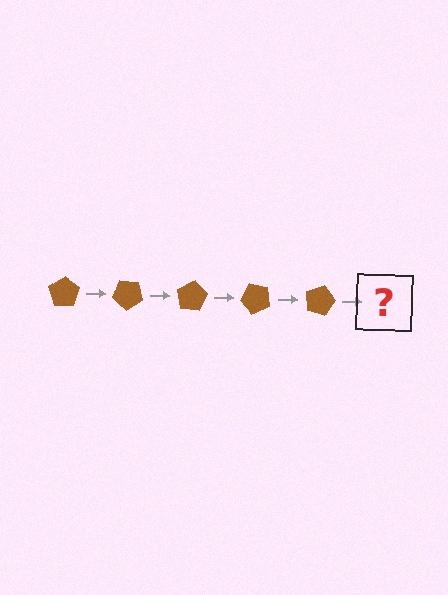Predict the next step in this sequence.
The next step is a brown pentagon rotated 200 degrees.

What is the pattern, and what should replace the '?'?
The pattern is that the pentagon rotates 40 degrees each step. The '?' should be a brown pentagon rotated 200 degrees.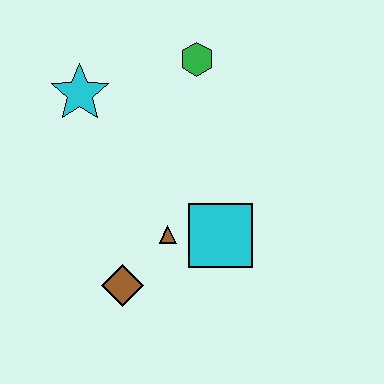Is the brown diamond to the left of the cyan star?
No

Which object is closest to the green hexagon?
The cyan star is closest to the green hexagon.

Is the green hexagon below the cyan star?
No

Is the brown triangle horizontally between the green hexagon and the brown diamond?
Yes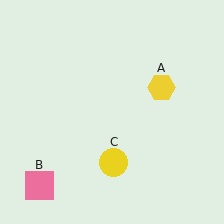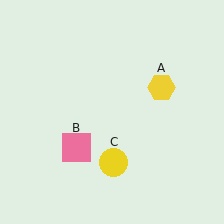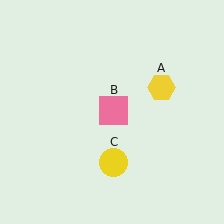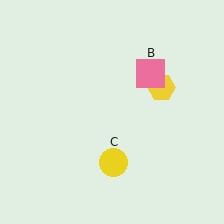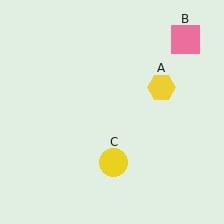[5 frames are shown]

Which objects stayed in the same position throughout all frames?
Yellow hexagon (object A) and yellow circle (object C) remained stationary.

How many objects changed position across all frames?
1 object changed position: pink square (object B).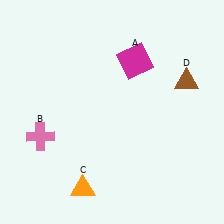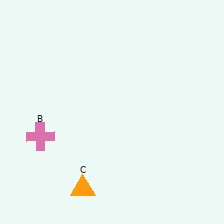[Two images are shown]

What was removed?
The magenta square (A), the brown triangle (D) were removed in Image 2.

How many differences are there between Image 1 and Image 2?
There are 2 differences between the two images.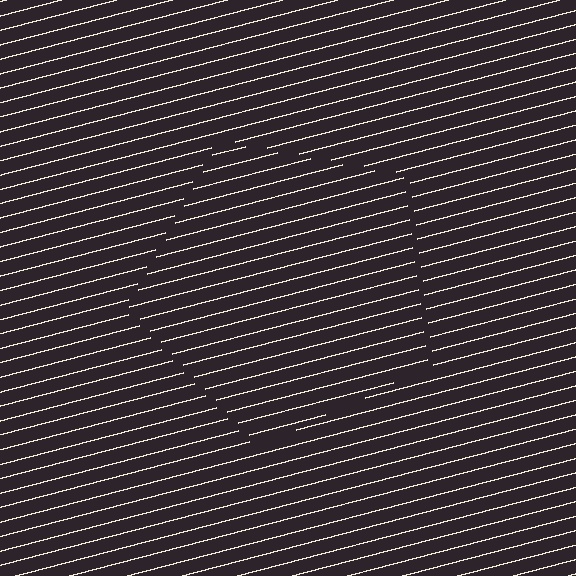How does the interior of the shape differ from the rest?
The interior of the shape contains the same grating, shifted by half a period — the contour is defined by the phase discontinuity where line-ends from the inner and outer gratings abut.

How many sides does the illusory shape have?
5 sides — the line-ends trace a pentagon.